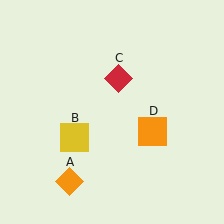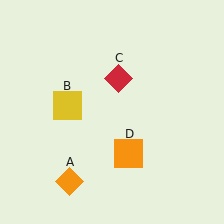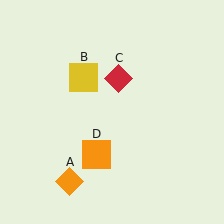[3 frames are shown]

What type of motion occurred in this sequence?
The yellow square (object B), orange square (object D) rotated clockwise around the center of the scene.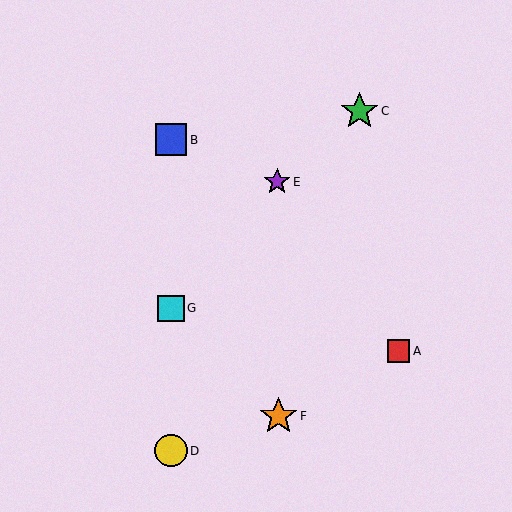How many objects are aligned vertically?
3 objects (B, D, G) are aligned vertically.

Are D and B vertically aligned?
Yes, both are at x≈171.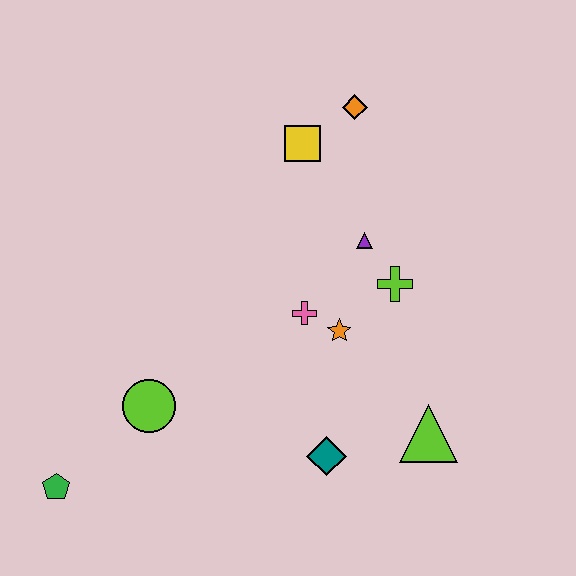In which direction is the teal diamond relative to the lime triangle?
The teal diamond is to the left of the lime triangle.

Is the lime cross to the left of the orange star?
No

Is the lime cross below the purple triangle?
Yes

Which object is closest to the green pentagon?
The lime circle is closest to the green pentagon.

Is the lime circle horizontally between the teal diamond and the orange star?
No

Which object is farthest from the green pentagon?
The orange diamond is farthest from the green pentagon.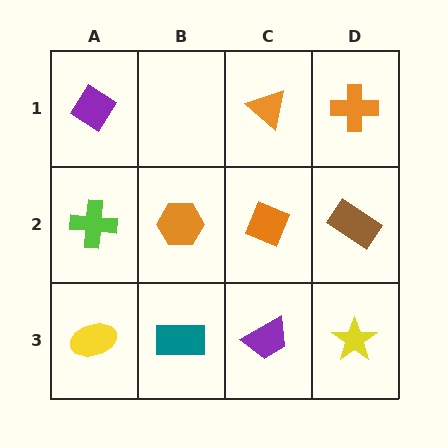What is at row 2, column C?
An orange diamond.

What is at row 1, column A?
A purple diamond.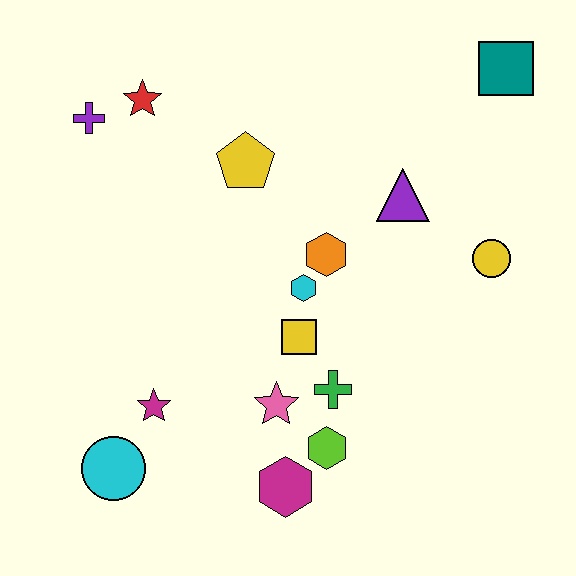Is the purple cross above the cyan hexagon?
Yes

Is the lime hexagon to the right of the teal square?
No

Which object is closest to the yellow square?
The cyan hexagon is closest to the yellow square.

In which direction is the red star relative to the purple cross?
The red star is to the right of the purple cross.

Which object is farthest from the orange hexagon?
The cyan circle is farthest from the orange hexagon.